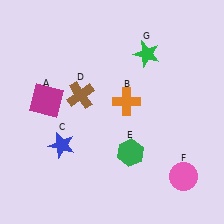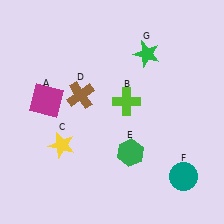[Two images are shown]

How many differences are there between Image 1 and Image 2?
There are 3 differences between the two images.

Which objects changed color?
B changed from orange to lime. C changed from blue to yellow. F changed from pink to teal.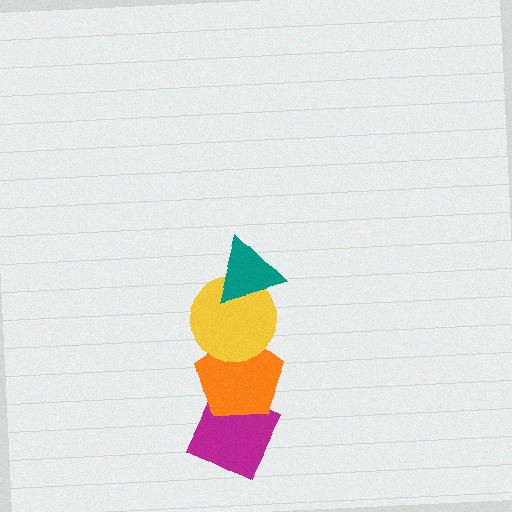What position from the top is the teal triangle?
The teal triangle is 1st from the top.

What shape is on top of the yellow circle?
The teal triangle is on top of the yellow circle.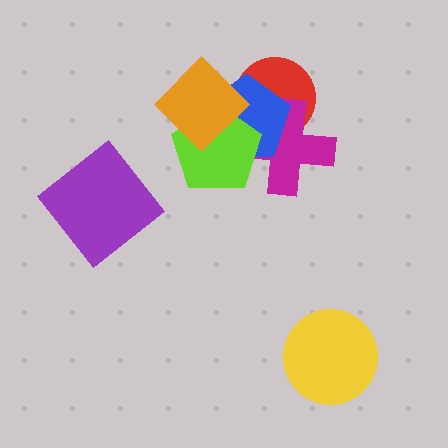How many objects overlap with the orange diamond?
3 objects overlap with the orange diamond.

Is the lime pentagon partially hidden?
Yes, it is partially covered by another shape.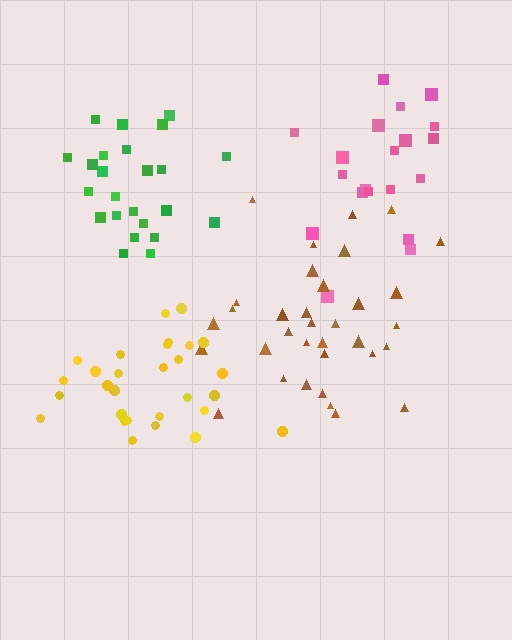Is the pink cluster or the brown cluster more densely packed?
Brown.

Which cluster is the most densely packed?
Yellow.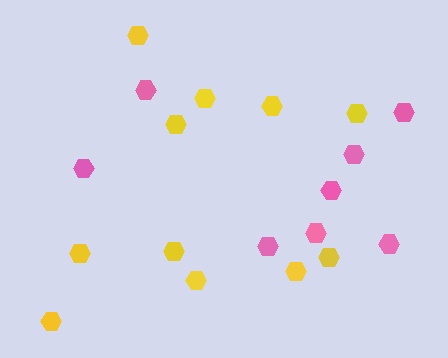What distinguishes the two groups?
There are 2 groups: one group of yellow hexagons (11) and one group of pink hexagons (8).